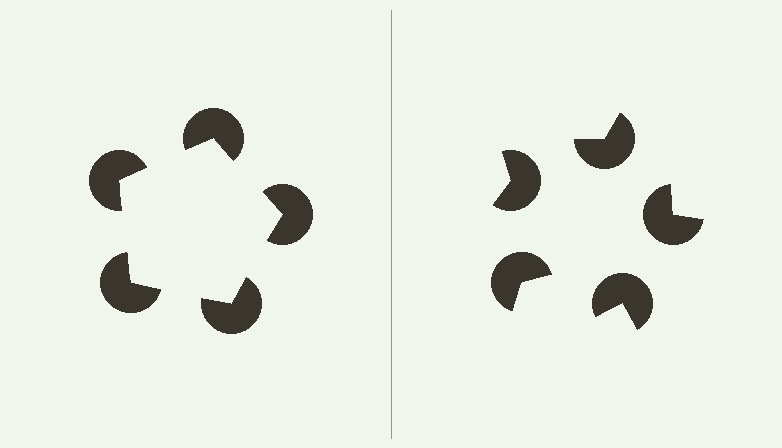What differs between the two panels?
The pac-man discs are positioned identically on both sides; only the wedge orientations differ. On the left they align to a pentagon; on the right they are misaligned.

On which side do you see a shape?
An illusory pentagon appears on the left side. On the right side the wedge cuts are rotated, so no coherent shape forms.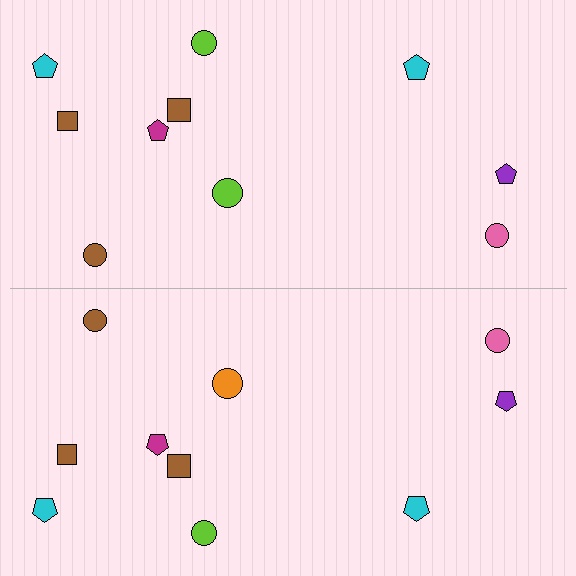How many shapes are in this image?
There are 20 shapes in this image.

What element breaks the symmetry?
The orange circle on the bottom side breaks the symmetry — its mirror counterpart is lime.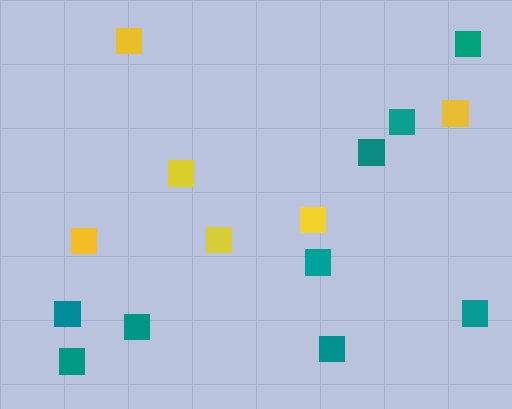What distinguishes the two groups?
There are 2 groups: one group of teal squares (9) and one group of yellow squares (6).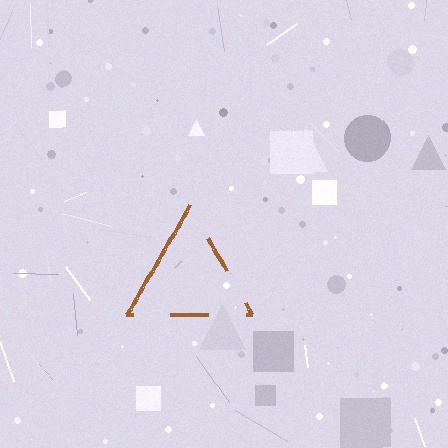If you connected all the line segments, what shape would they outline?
They would outline a triangle.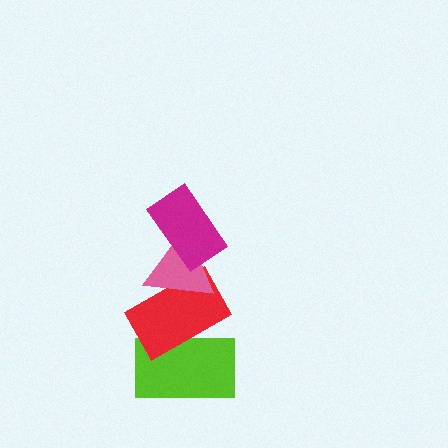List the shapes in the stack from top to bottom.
From top to bottom: the magenta rectangle, the pink triangle, the red rectangle, the lime rectangle.